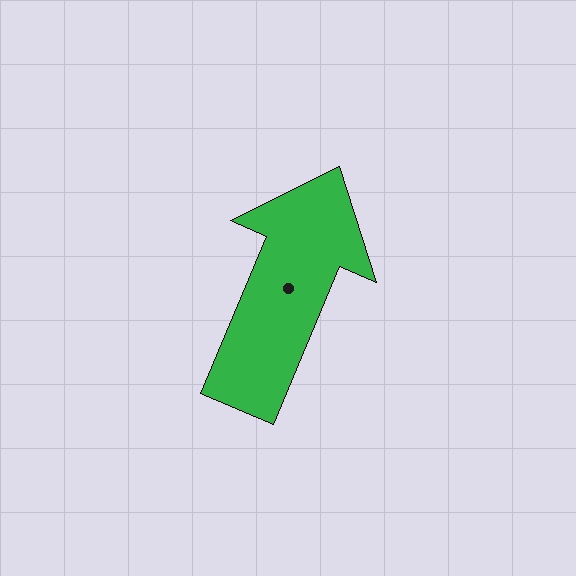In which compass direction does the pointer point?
Northeast.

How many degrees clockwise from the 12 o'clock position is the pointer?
Approximately 23 degrees.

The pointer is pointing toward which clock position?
Roughly 1 o'clock.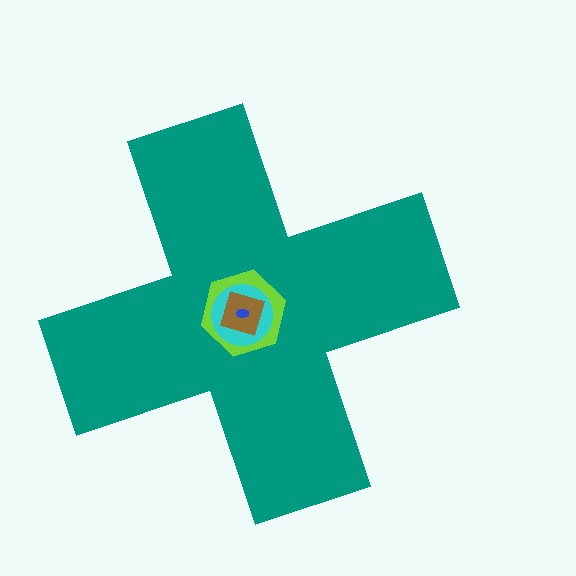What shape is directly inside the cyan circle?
The brown diamond.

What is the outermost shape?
The teal cross.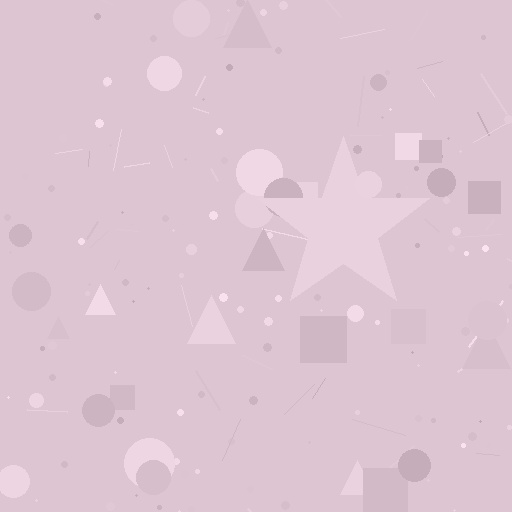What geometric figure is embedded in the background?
A star is embedded in the background.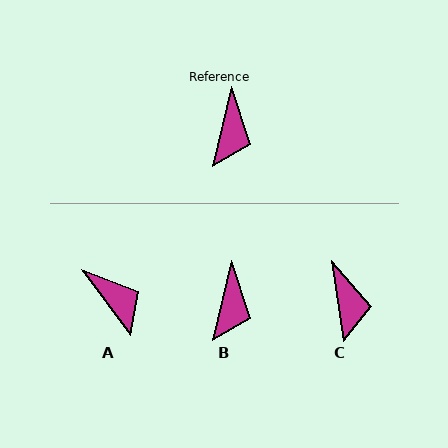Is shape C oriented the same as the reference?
No, it is off by about 22 degrees.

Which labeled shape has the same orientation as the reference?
B.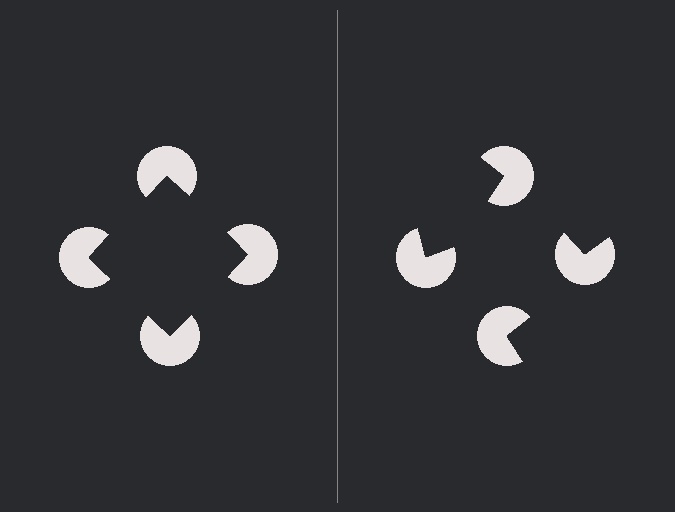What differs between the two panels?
The pac-man discs are positioned identically on both sides; only the wedge orientations differ. On the left they align to a square; on the right they are misaligned.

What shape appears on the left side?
An illusory square.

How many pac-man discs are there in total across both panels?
8 — 4 on each side.